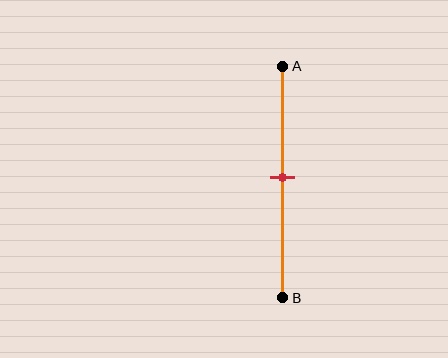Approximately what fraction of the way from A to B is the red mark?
The red mark is approximately 50% of the way from A to B.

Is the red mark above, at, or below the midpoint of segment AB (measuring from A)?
The red mark is approximately at the midpoint of segment AB.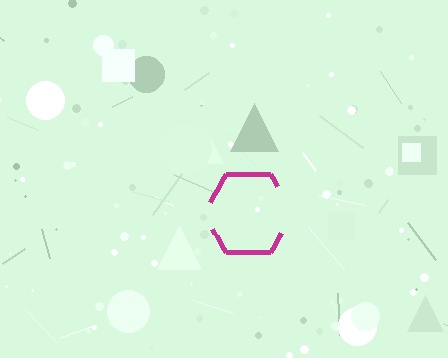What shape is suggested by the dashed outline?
The dashed outline suggests a hexagon.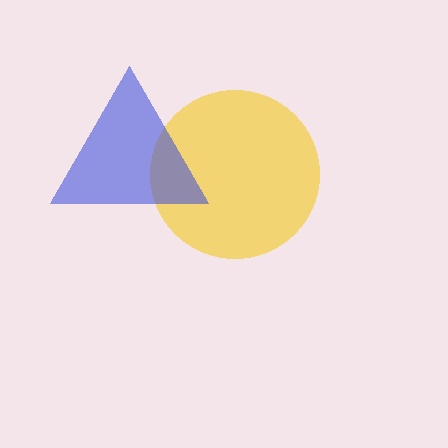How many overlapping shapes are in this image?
There are 2 overlapping shapes in the image.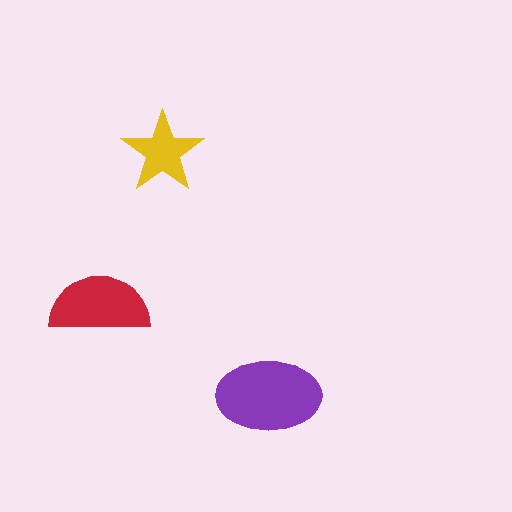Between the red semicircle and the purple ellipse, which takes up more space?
The purple ellipse.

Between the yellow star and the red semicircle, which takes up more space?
The red semicircle.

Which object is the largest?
The purple ellipse.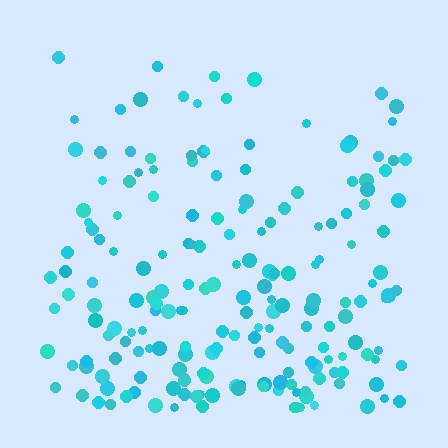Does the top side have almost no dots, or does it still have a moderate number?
Still a moderate number, just noticeably fewer than the bottom.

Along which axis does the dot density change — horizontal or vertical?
Vertical.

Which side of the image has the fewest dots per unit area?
The top.